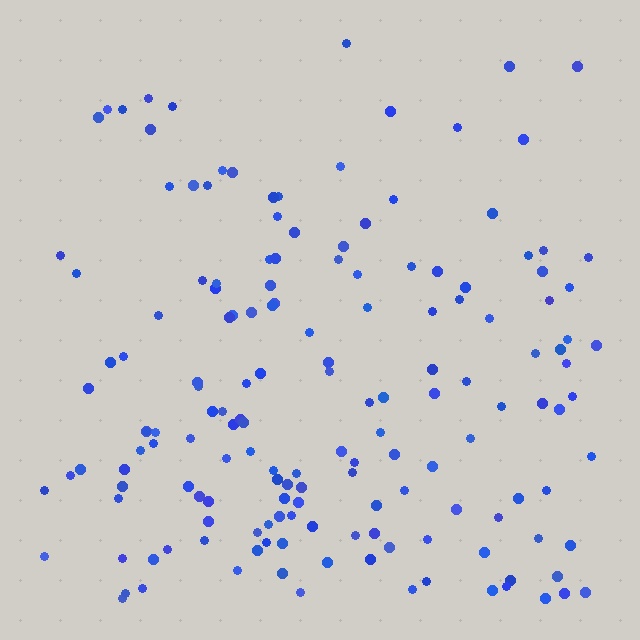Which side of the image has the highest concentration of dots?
The bottom.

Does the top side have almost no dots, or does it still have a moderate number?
Still a moderate number, just noticeably fewer than the bottom.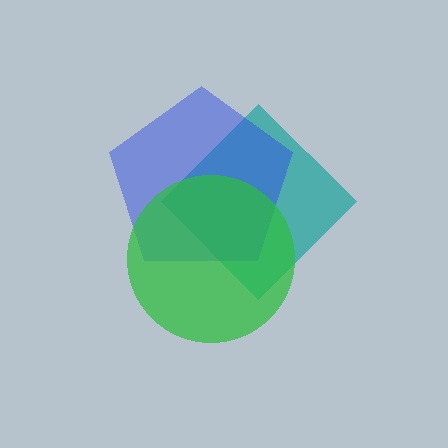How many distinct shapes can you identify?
There are 3 distinct shapes: a teal diamond, a blue pentagon, a green circle.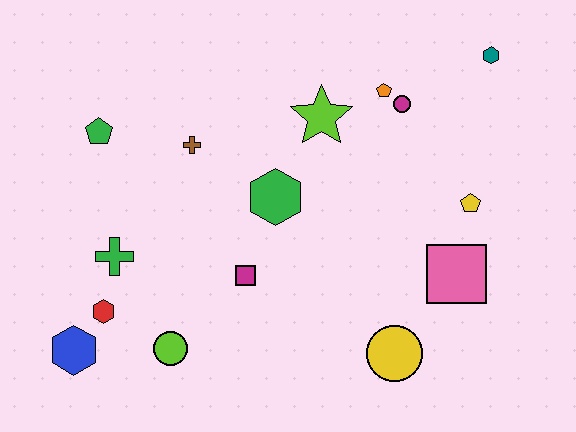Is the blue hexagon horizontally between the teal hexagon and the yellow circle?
No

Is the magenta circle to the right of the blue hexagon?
Yes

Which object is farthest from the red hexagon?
The teal hexagon is farthest from the red hexagon.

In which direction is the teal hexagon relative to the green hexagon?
The teal hexagon is to the right of the green hexagon.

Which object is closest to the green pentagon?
The brown cross is closest to the green pentagon.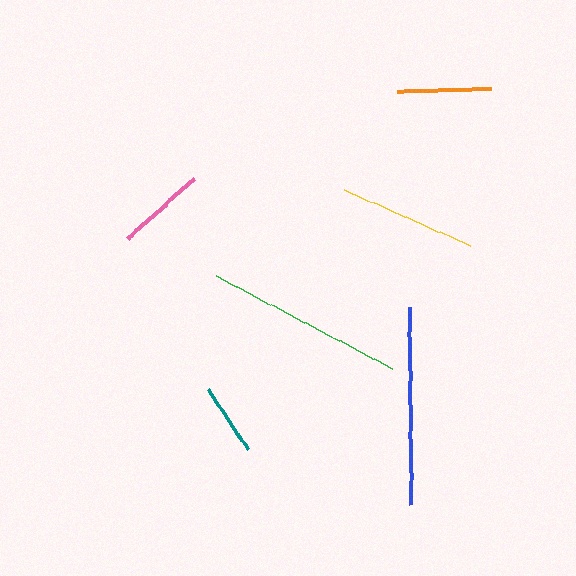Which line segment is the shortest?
The teal line is the shortest at approximately 72 pixels.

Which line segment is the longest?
The green line is the longest at approximately 199 pixels.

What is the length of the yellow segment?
The yellow segment is approximately 137 pixels long.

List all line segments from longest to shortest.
From longest to shortest: green, blue, yellow, orange, pink, teal.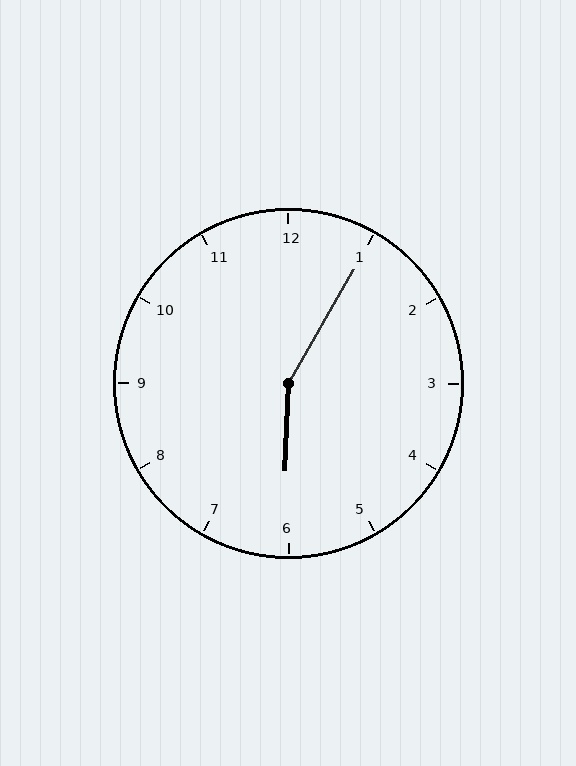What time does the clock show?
6:05.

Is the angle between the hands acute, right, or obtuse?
It is obtuse.